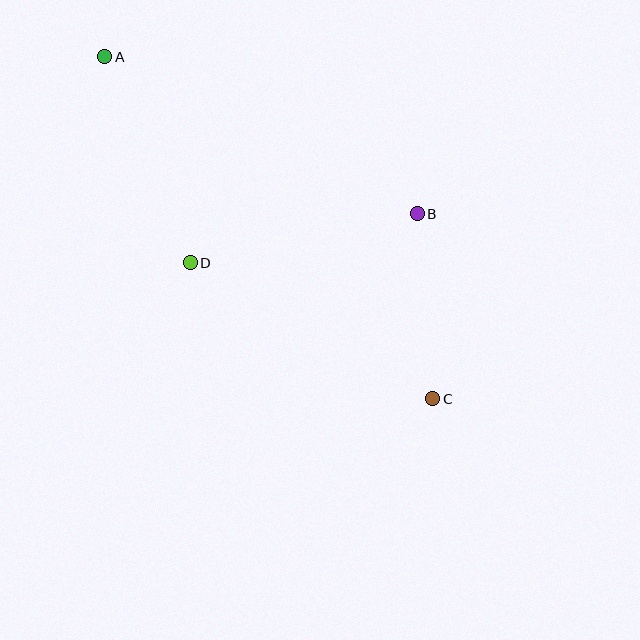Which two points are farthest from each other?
Points A and C are farthest from each other.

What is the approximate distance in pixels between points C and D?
The distance between C and D is approximately 278 pixels.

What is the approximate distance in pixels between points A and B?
The distance between A and B is approximately 350 pixels.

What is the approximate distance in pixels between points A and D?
The distance between A and D is approximately 223 pixels.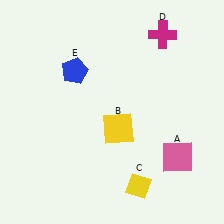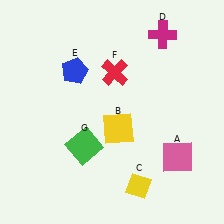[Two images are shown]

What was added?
A red cross (F), a green square (G) were added in Image 2.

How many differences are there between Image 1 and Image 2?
There are 2 differences between the two images.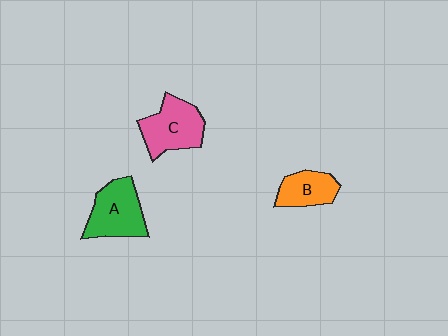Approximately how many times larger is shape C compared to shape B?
Approximately 1.5 times.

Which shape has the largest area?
Shape C (pink).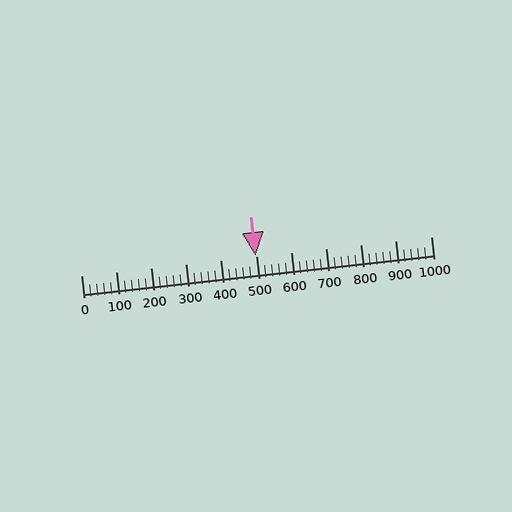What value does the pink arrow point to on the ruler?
The pink arrow points to approximately 500.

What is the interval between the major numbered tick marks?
The major tick marks are spaced 100 units apart.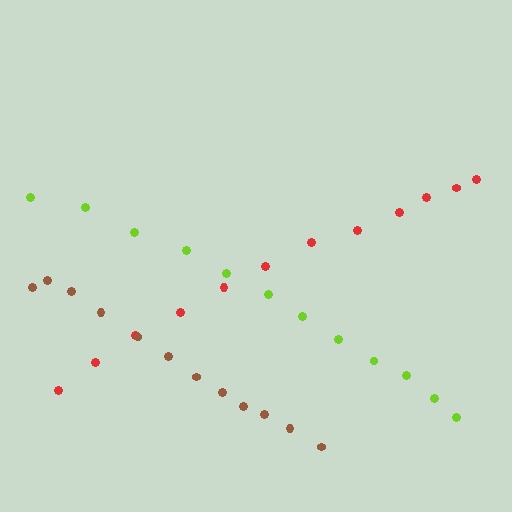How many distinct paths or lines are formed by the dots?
There are 3 distinct paths.